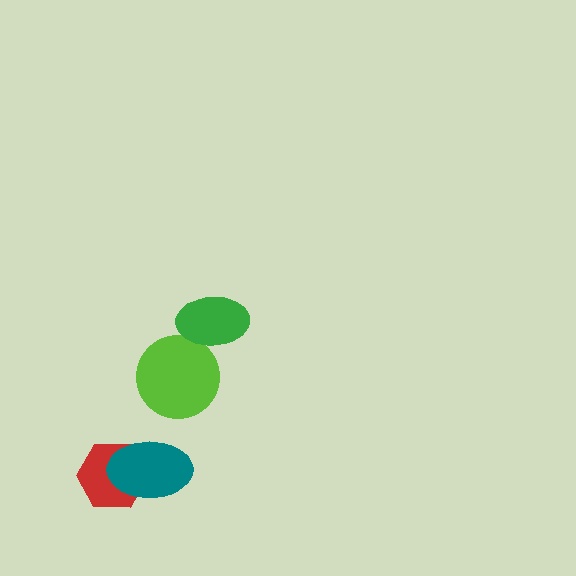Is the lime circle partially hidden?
Yes, it is partially covered by another shape.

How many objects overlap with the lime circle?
1 object overlaps with the lime circle.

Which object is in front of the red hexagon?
The teal ellipse is in front of the red hexagon.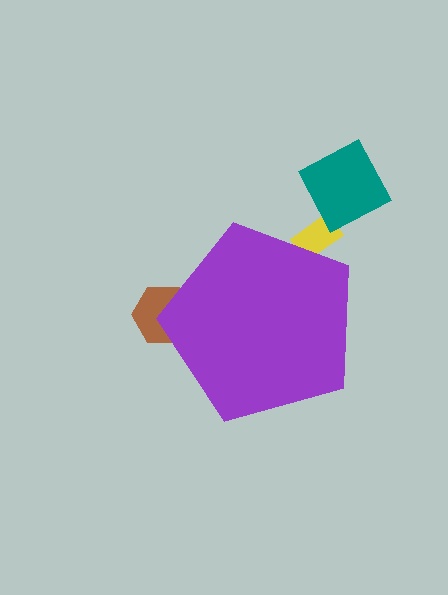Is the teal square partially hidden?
No, the teal square is fully visible.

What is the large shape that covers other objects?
A purple pentagon.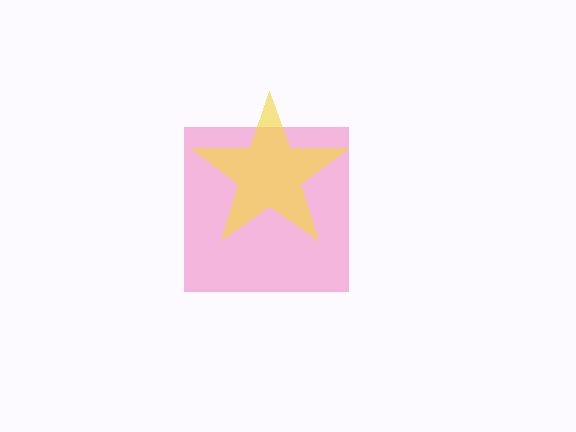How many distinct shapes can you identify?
There are 2 distinct shapes: a pink square, a yellow star.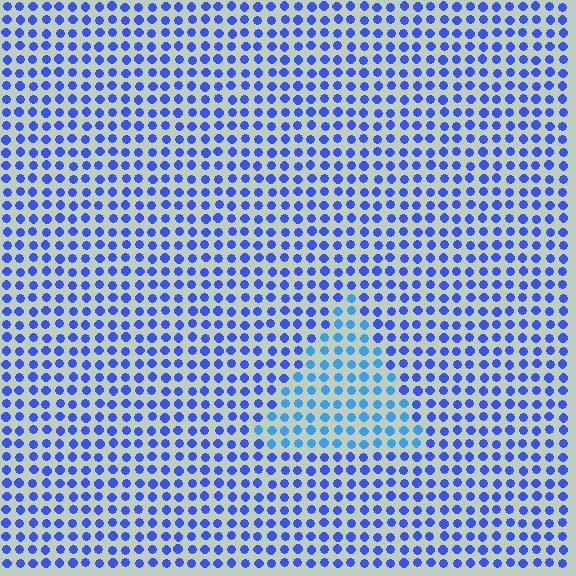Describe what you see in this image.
The image is filled with small blue elements in a uniform arrangement. A triangle-shaped region is visible where the elements are tinted to a slightly different hue, forming a subtle color boundary.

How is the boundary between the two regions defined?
The boundary is defined purely by a slight shift in hue (about 28 degrees). Spacing, size, and orientation are identical on both sides.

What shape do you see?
I see a triangle.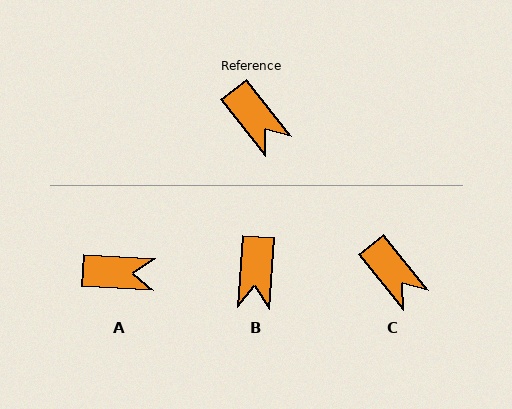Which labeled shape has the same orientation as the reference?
C.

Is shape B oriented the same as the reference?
No, it is off by about 43 degrees.